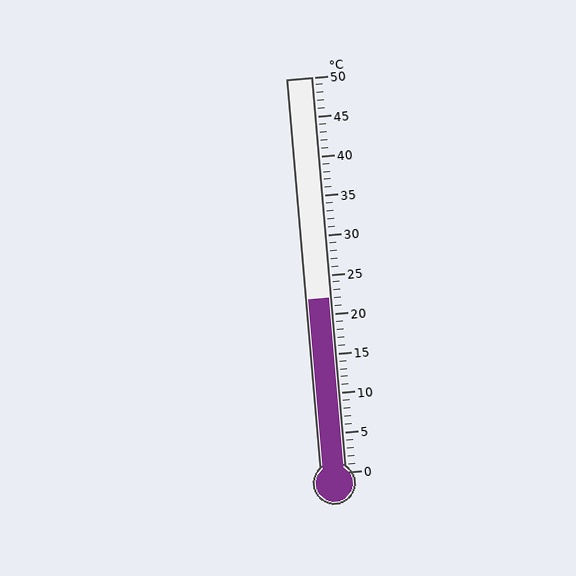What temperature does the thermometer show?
The thermometer shows approximately 22°C.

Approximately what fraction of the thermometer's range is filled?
The thermometer is filled to approximately 45% of its range.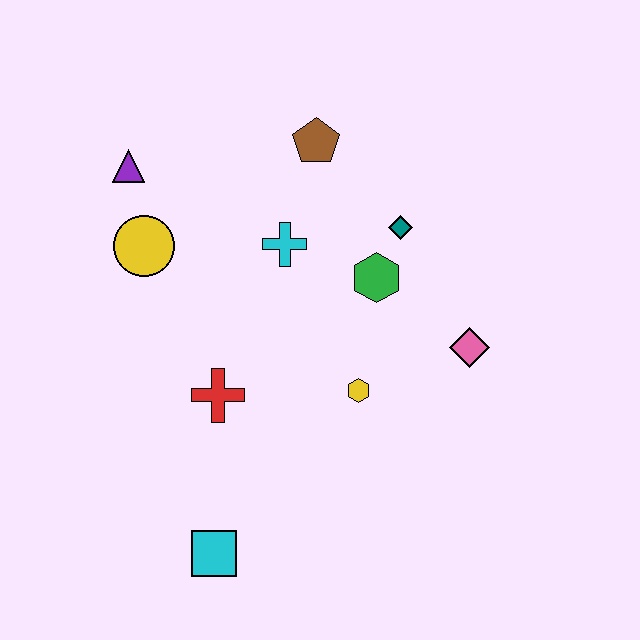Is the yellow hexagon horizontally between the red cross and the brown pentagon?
No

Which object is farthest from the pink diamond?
The purple triangle is farthest from the pink diamond.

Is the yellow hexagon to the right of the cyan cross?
Yes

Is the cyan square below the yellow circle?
Yes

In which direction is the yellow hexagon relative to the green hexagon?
The yellow hexagon is below the green hexagon.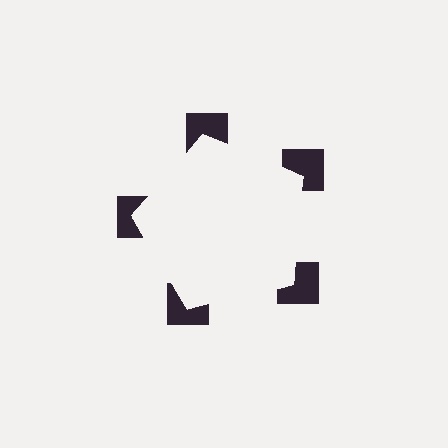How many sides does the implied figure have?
5 sides.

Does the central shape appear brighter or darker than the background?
It typically appears slightly brighter than the background, even though no actual brightness change is drawn.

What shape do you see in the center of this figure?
An illusory pentagon — its edges are inferred from the aligned wedge cuts in the notched squares, not physically drawn.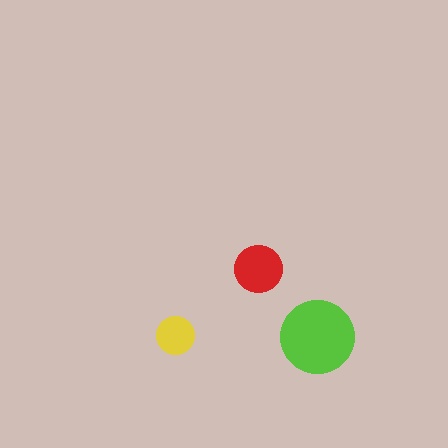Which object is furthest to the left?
The yellow circle is leftmost.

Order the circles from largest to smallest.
the lime one, the red one, the yellow one.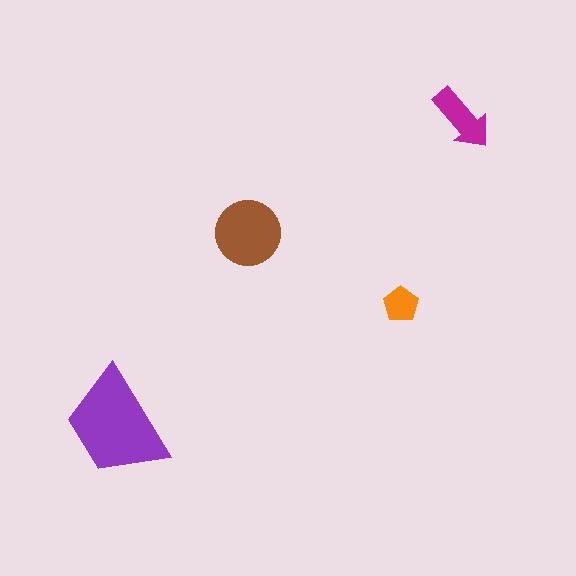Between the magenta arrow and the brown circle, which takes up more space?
The brown circle.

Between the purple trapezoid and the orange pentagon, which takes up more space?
The purple trapezoid.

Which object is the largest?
The purple trapezoid.